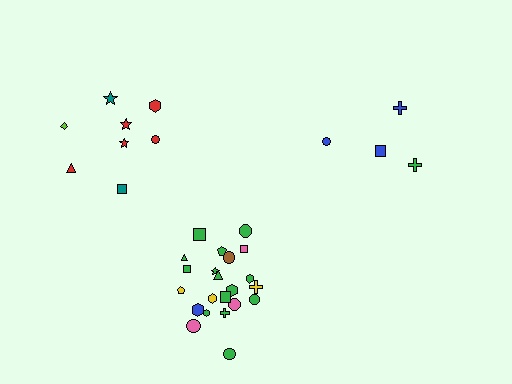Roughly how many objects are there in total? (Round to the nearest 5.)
Roughly 35 objects in total.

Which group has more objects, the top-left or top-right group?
The top-left group.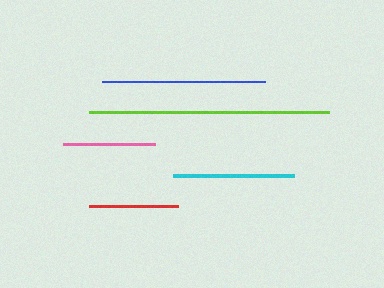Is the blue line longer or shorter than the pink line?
The blue line is longer than the pink line.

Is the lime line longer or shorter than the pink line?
The lime line is longer than the pink line.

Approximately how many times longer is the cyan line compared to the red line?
The cyan line is approximately 1.4 times the length of the red line.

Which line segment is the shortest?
The red line is the shortest at approximately 90 pixels.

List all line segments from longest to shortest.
From longest to shortest: lime, blue, cyan, pink, red.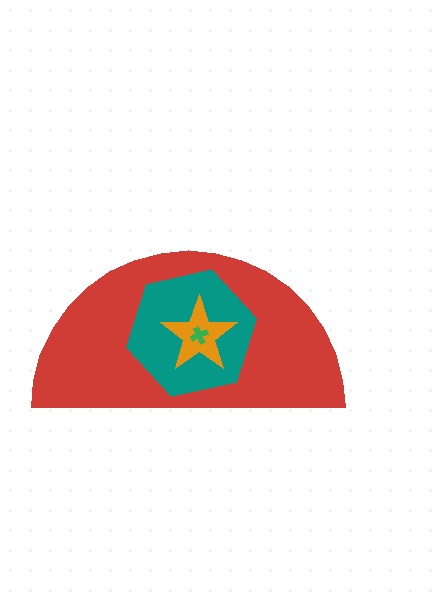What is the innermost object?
The green cross.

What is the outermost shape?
The red semicircle.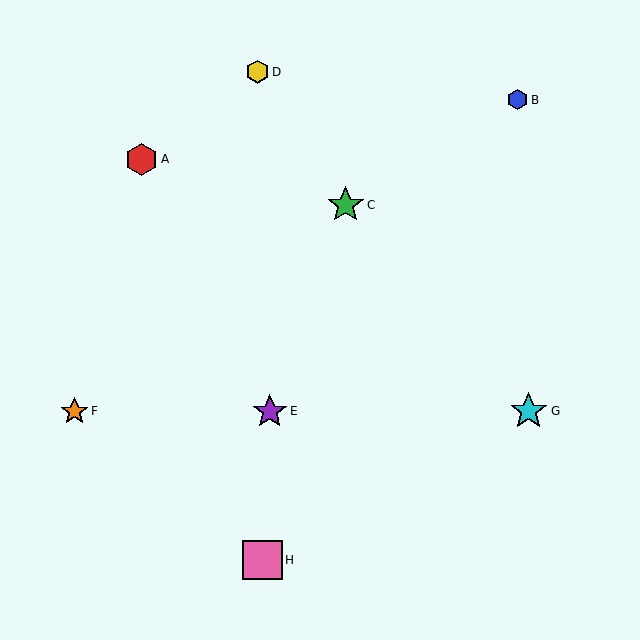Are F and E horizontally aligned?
Yes, both are at y≈411.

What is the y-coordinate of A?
Object A is at y≈159.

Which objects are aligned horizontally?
Objects E, F, G are aligned horizontally.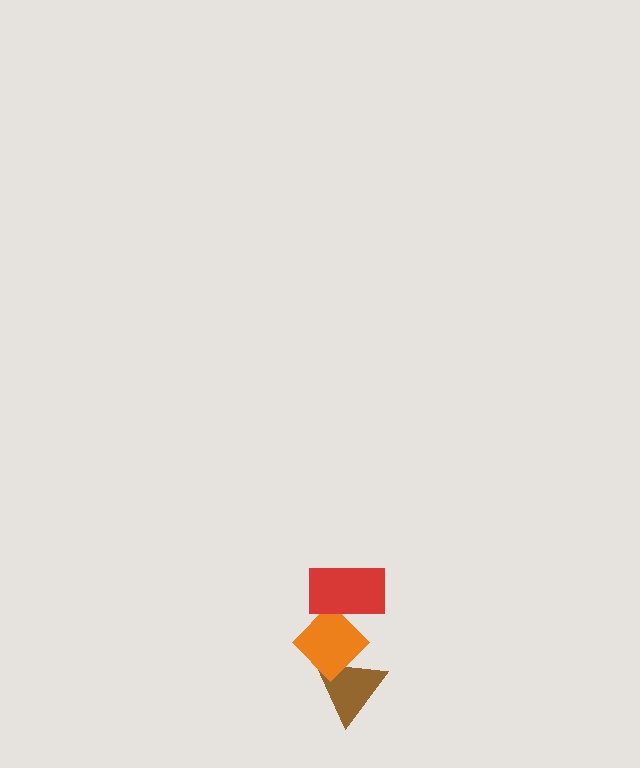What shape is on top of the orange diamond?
The red rectangle is on top of the orange diamond.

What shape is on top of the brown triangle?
The orange diamond is on top of the brown triangle.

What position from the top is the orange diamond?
The orange diamond is 2nd from the top.